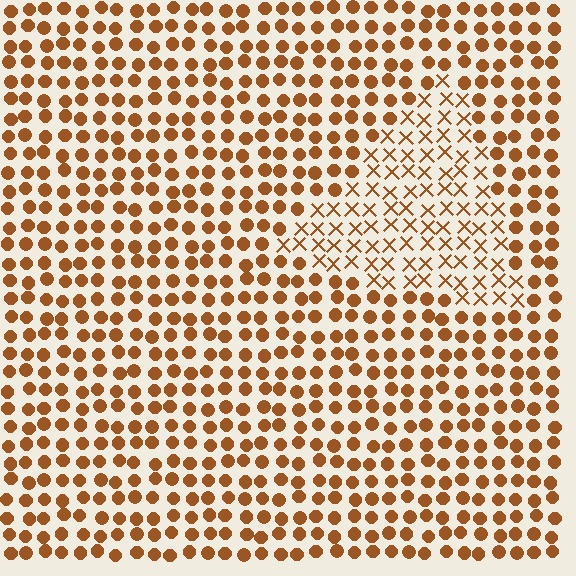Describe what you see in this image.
The image is filled with small brown elements arranged in a uniform grid. A triangle-shaped region contains X marks, while the surrounding area contains circles. The boundary is defined purely by the change in element shape.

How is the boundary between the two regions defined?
The boundary is defined by a change in element shape: X marks inside vs. circles outside. All elements share the same color and spacing.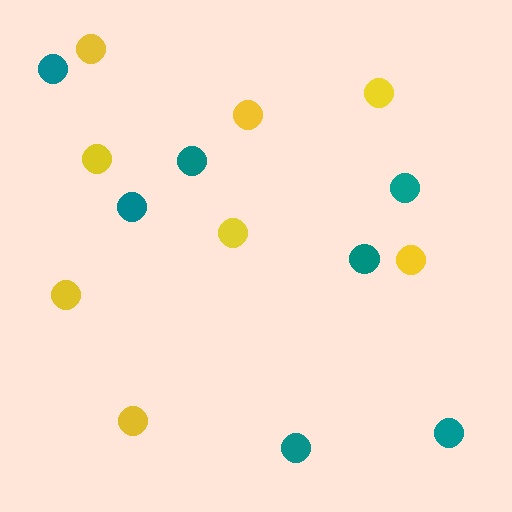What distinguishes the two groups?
There are 2 groups: one group of teal circles (7) and one group of yellow circles (8).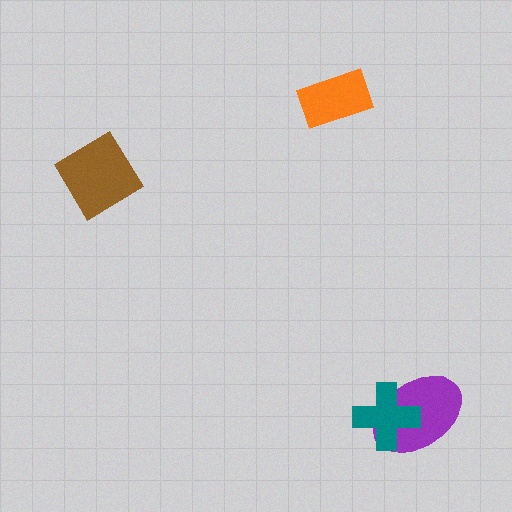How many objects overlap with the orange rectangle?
0 objects overlap with the orange rectangle.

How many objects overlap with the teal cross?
1 object overlaps with the teal cross.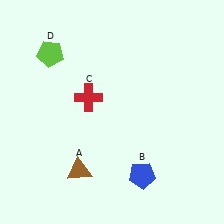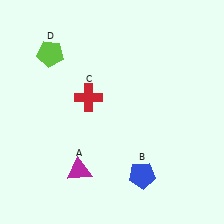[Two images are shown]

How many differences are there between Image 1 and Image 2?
There is 1 difference between the two images.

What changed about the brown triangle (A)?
In Image 1, A is brown. In Image 2, it changed to magenta.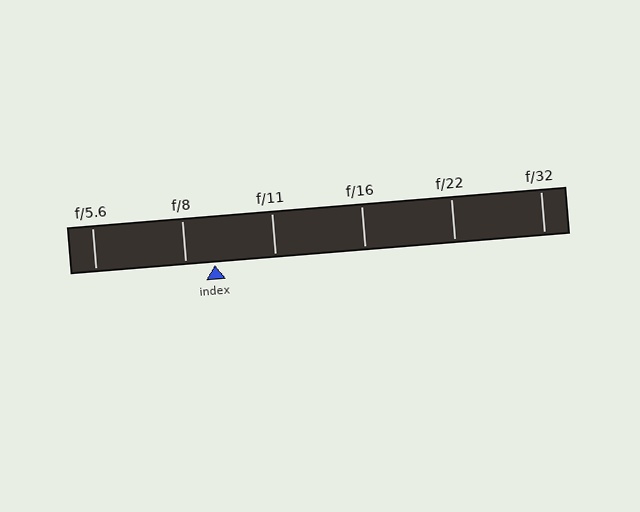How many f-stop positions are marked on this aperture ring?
There are 6 f-stop positions marked.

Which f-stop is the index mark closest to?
The index mark is closest to f/8.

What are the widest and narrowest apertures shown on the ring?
The widest aperture shown is f/5.6 and the narrowest is f/32.